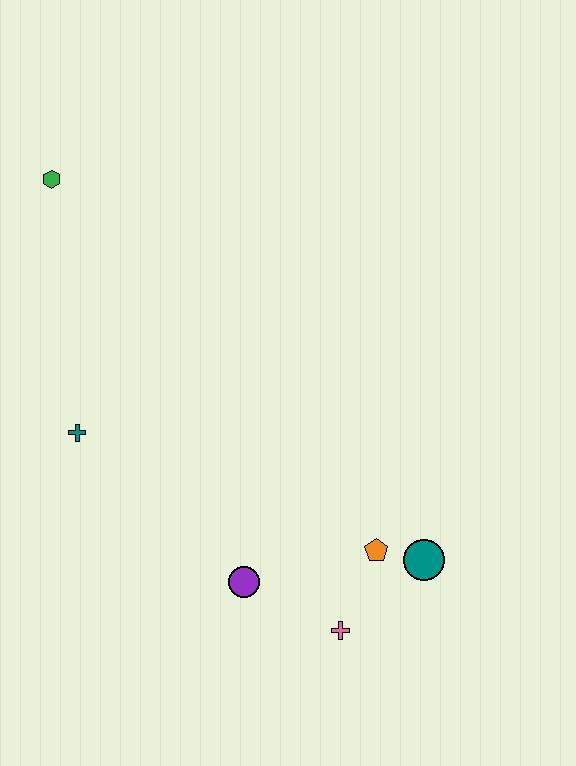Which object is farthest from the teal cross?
The teal circle is farthest from the teal cross.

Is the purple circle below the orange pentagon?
Yes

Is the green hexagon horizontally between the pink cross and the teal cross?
No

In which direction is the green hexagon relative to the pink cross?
The green hexagon is above the pink cross.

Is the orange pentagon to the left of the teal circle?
Yes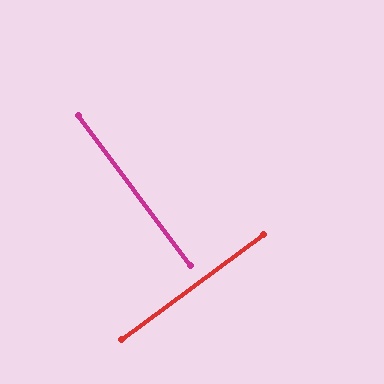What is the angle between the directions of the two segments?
Approximately 90 degrees.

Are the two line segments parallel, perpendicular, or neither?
Perpendicular — they meet at approximately 90°.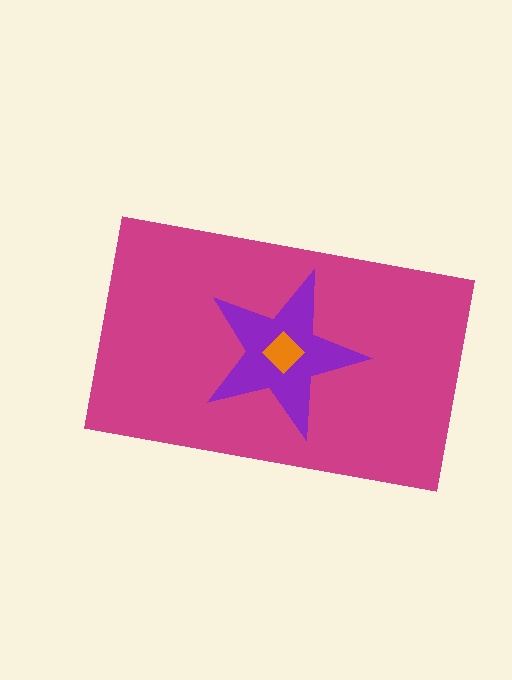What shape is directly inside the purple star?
The orange diamond.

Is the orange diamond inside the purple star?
Yes.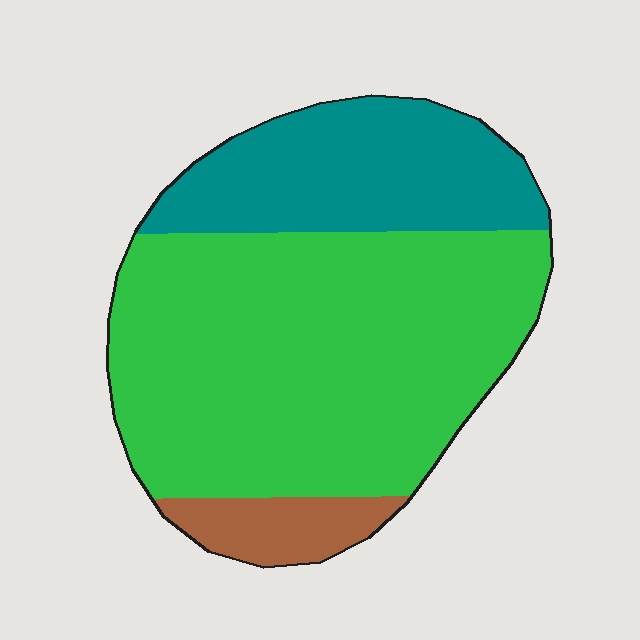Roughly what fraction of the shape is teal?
Teal covers about 25% of the shape.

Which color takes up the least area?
Brown, at roughly 10%.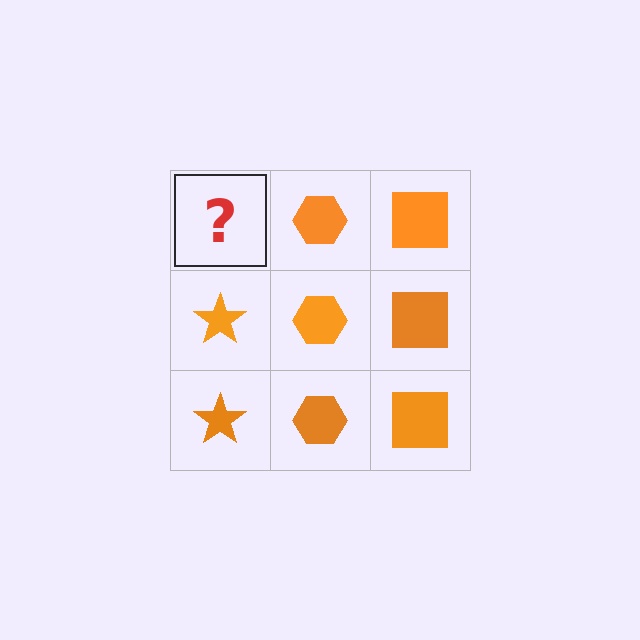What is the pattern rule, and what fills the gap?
The rule is that each column has a consistent shape. The gap should be filled with an orange star.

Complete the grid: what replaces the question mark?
The question mark should be replaced with an orange star.